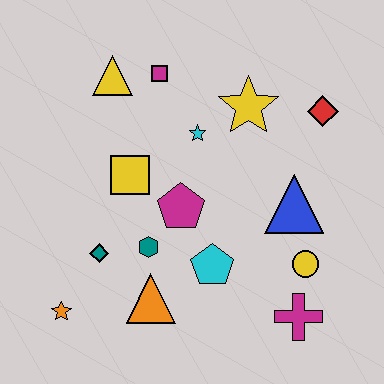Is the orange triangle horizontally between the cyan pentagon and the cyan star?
No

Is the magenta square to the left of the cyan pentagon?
Yes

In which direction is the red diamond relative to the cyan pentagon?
The red diamond is above the cyan pentagon.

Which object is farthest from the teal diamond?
The red diamond is farthest from the teal diamond.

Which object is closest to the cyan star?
The yellow star is closest to the cyan star.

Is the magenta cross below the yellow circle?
Yes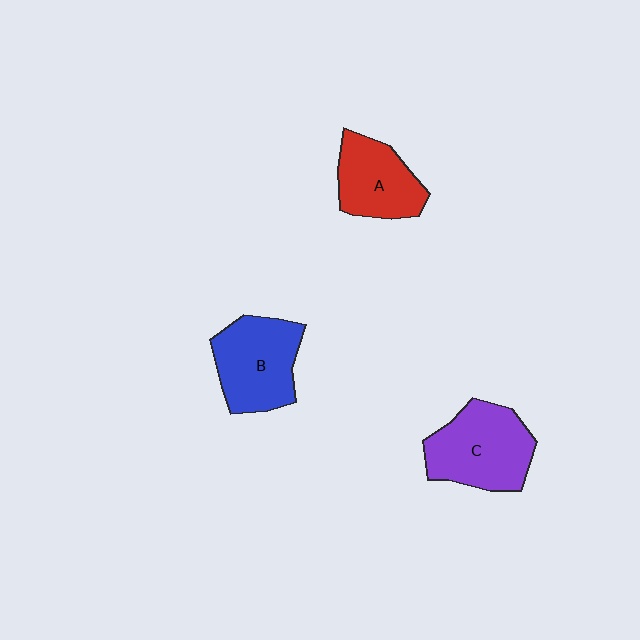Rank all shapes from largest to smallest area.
From largest to smallest: C (purple), B (blue), A (red).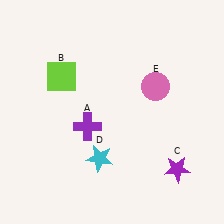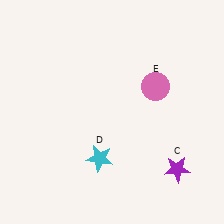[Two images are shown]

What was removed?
The lime square (B), the purple cross (A) were removed in Image 2.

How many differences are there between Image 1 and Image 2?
There are 2 differences between the two images.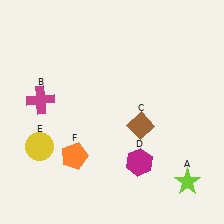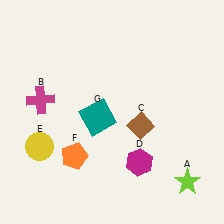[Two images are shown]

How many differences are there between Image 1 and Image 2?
There is 1 difference between the two images.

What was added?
A teal square (G) was added in Image 2.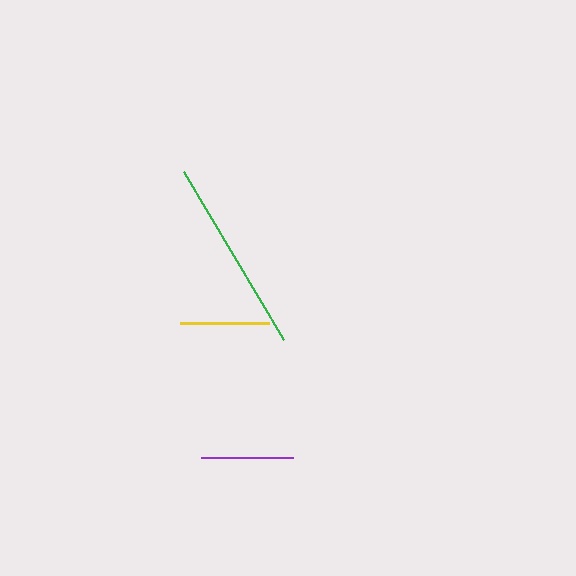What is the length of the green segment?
The green segment is approximately 196 pixels long.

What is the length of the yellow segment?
The yellow segment is approximately 88 pixels long.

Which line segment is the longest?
The green line is the longest at approximately 196 pixels.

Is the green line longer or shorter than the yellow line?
The green line is longer than the yellow line.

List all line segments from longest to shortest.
From longest to shortest: green, purple, yellow.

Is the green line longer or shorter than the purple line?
The green line is longer than the purple line.